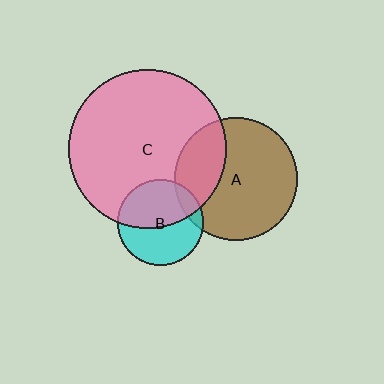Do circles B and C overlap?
Yes.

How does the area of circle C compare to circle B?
Approximately 3.4 times.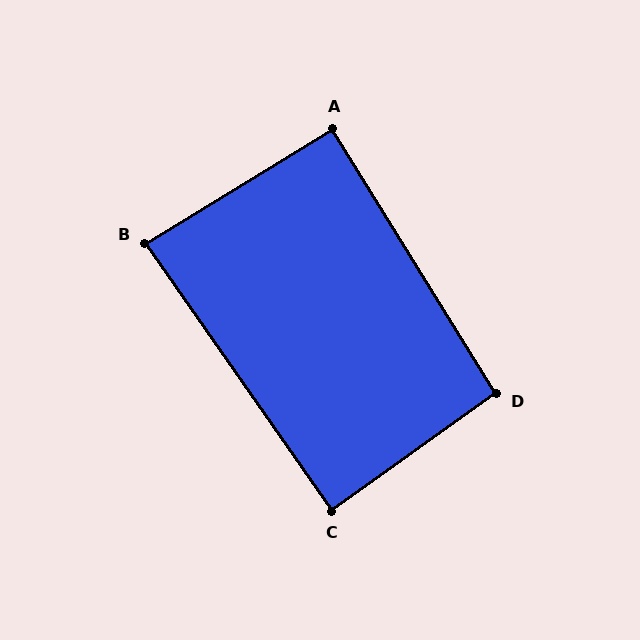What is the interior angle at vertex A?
Approximately 90 degrees (approximately right).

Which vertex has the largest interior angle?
D, at approximately 94 degrees.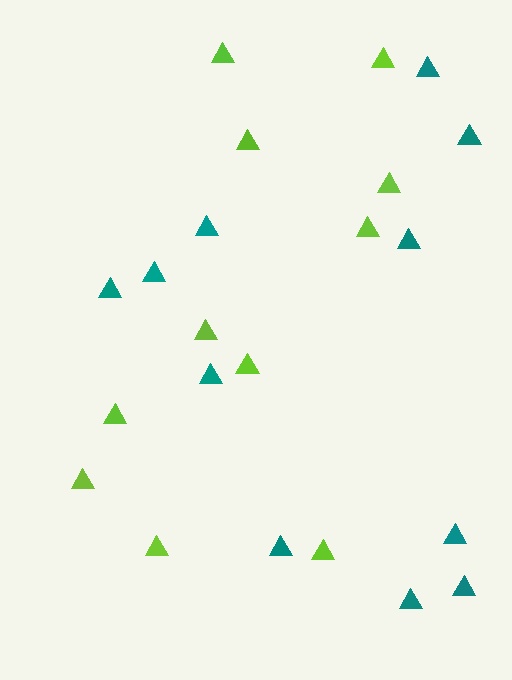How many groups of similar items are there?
There are 2 groups: one group of lime triangles (11) and one group of teal triangles (11).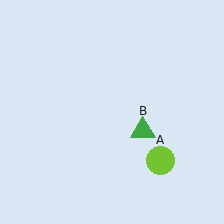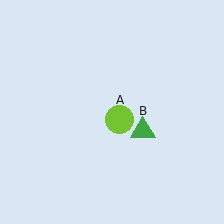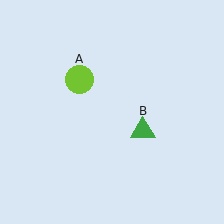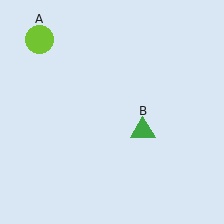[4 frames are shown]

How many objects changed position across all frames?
1 object changed position: lime circle (object A).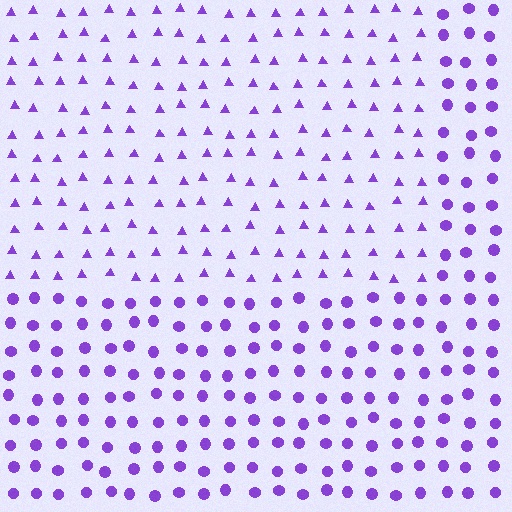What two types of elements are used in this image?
The image uses triangles inside the rectangle region and circles outside it.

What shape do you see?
I see a rectangle.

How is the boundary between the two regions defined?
The boundary is defined by a change in element shape: triangles inside vs. circles outside. All elements share the same color and spacing.